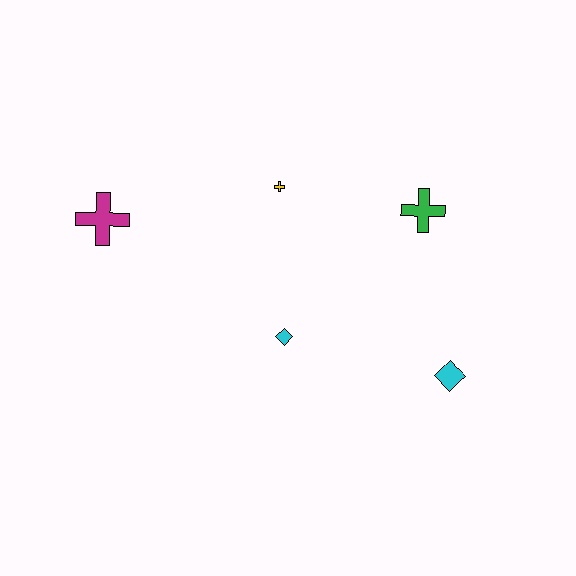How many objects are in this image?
There are 5 objects.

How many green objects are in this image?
There is 1 green object.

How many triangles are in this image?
There are no triangles.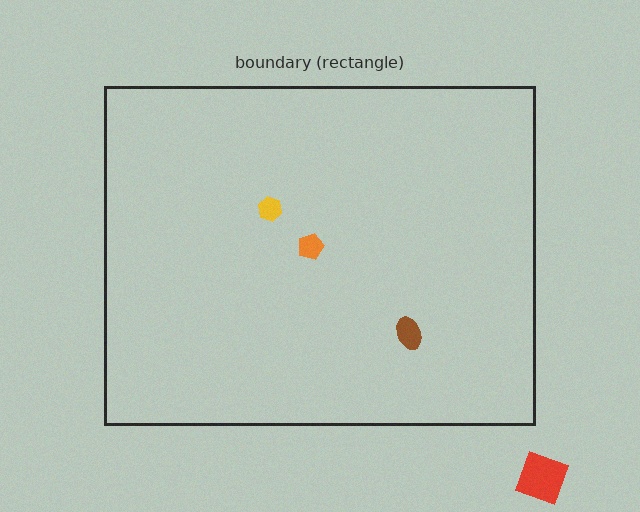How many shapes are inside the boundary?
3 inside, 1 outside.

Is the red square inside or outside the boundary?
Outside.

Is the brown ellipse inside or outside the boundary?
Inside.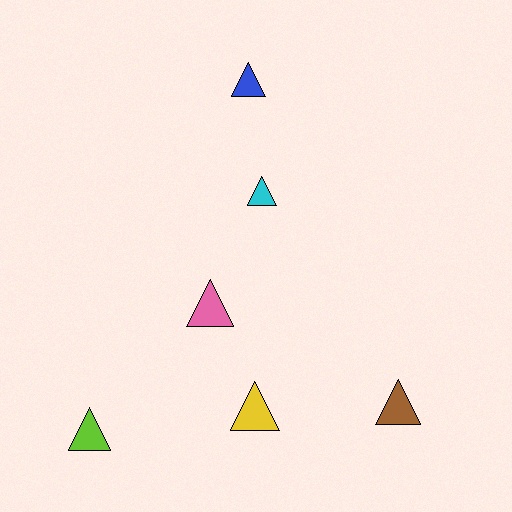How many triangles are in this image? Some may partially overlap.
There are 6 triangles.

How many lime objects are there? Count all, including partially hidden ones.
There is 1 lime object.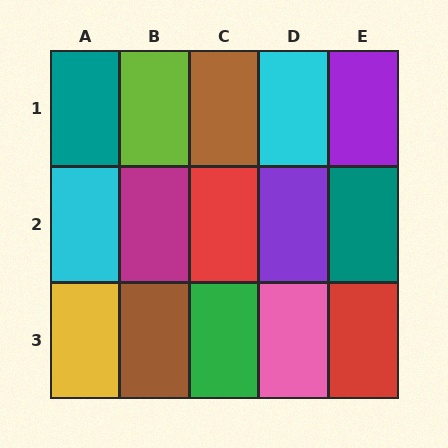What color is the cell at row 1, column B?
Lime.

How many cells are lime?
1 cell is lime.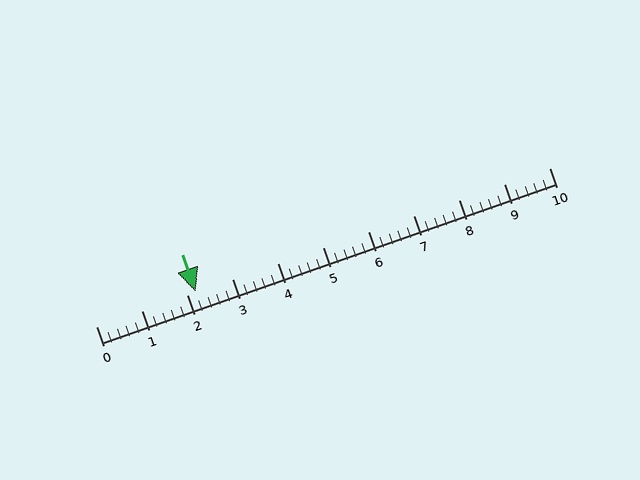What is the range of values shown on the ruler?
The ruler shows values from 0 to 10.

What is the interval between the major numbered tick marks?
The major tick marks are spaced 1 units apart.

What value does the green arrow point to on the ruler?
The green arrow points to approximately 2.2.